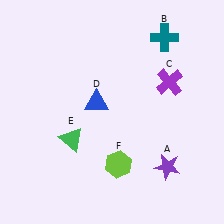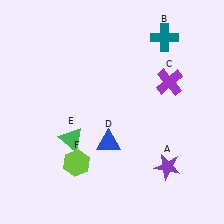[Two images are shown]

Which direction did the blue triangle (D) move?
The blue triangle (D) moved down.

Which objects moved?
The objects that moved are: the blue triangle (D), the lime hexagon (F).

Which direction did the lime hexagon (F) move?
The lime hexagon (F) moved left.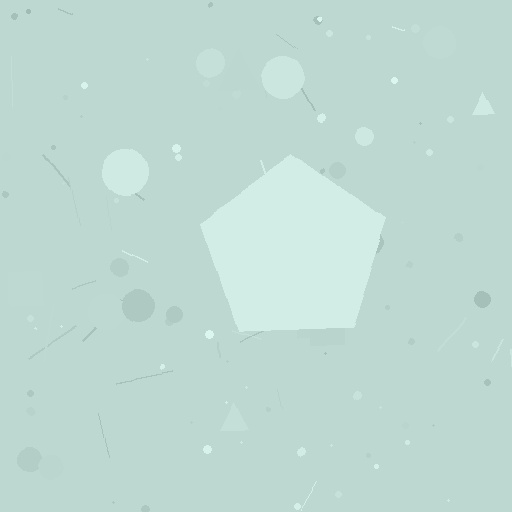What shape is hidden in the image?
A pentagon is hidden in the image.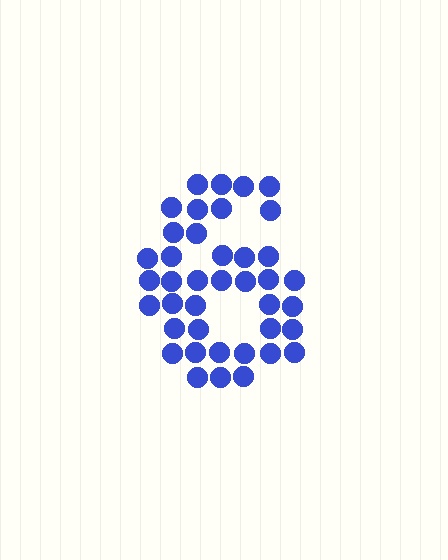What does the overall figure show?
The overall figure shows the digit 6.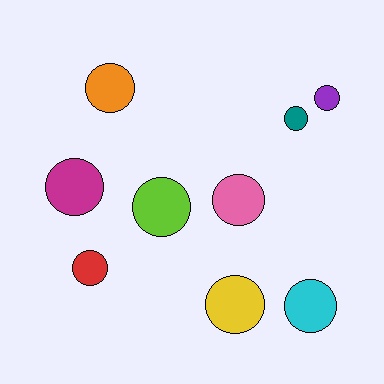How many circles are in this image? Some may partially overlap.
There are 9 circles.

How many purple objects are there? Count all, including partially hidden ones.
There is 1 purple object.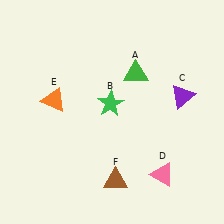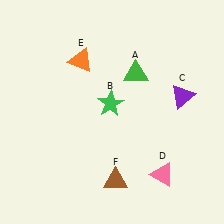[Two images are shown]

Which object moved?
The orange triangle (E) moved up.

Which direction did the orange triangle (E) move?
The orange triangle (E) moved up.